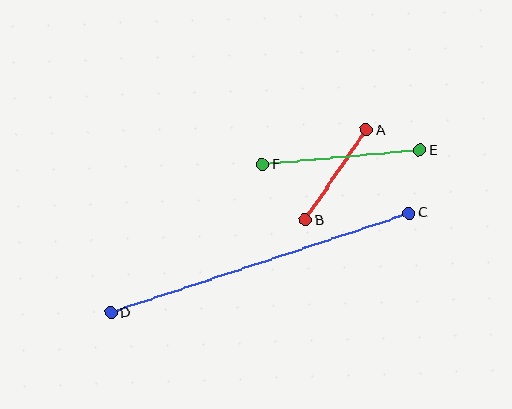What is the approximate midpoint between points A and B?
The midpoint is at approximately (336, 175) pixels.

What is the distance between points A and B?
The distance is approximately 109 pixels.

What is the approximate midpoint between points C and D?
The midpoint is at approximately (260, 263) pixels.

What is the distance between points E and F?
The distance is approximately 158 pixels.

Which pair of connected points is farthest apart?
Points C and D are farthest apart.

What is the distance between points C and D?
The distance is approximately 314 pixels.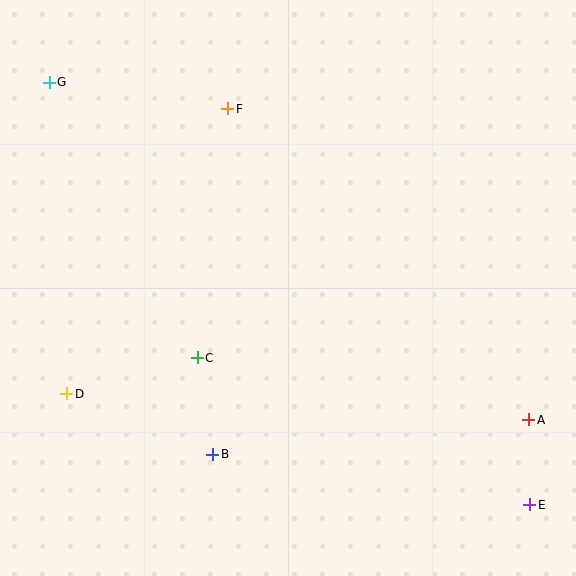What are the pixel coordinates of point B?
Point B is at (213, 454).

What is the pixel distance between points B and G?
The distance between B and G is 406 pixels.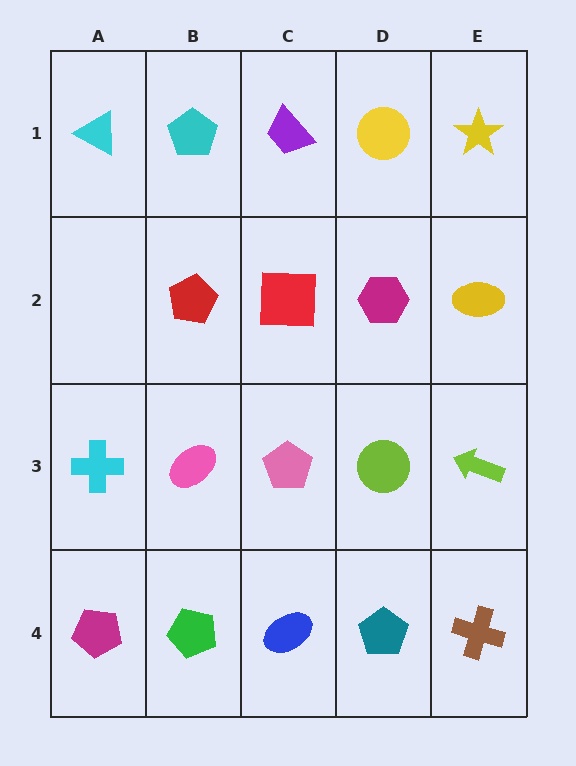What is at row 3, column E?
A lime arrow.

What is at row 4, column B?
A green pentagon.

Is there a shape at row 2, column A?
No, that cell is empty.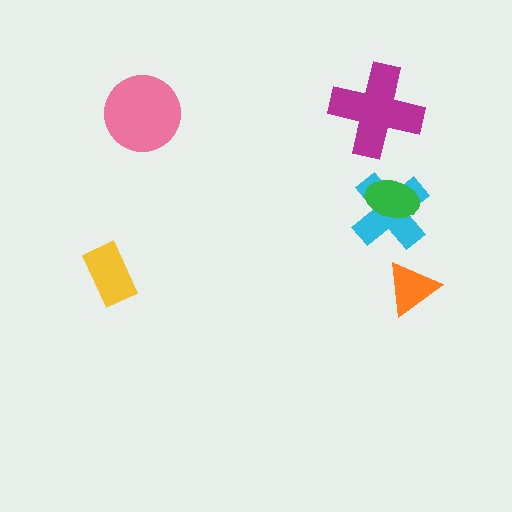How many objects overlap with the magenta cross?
0 objects overlap with the magenta cross.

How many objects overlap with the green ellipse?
1 object overlaps with the green ellipse.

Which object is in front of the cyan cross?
The green ellipse is in front of the cyan cross.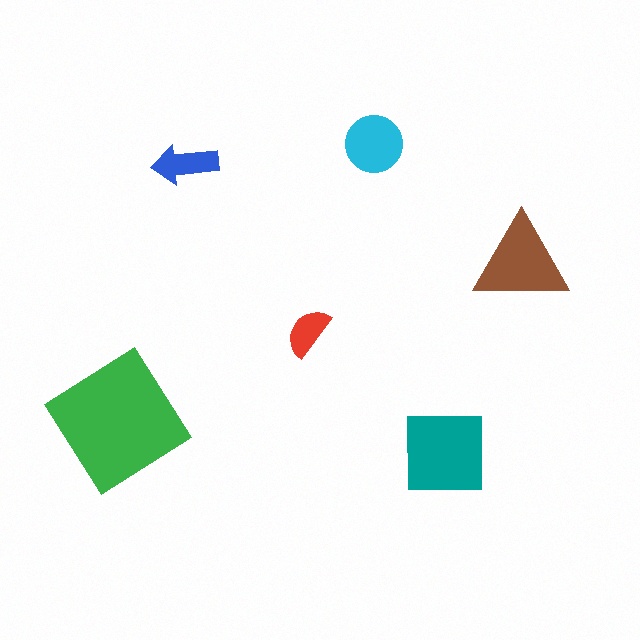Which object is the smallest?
The red semicircle.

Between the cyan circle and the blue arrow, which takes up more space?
The cyan circle.